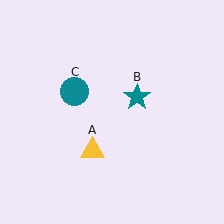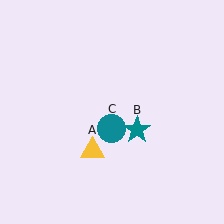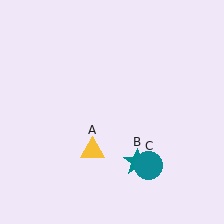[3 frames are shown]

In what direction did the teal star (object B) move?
The teal star (object B) moved down.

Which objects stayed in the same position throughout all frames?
Yellow triangle (object A) remained stationary.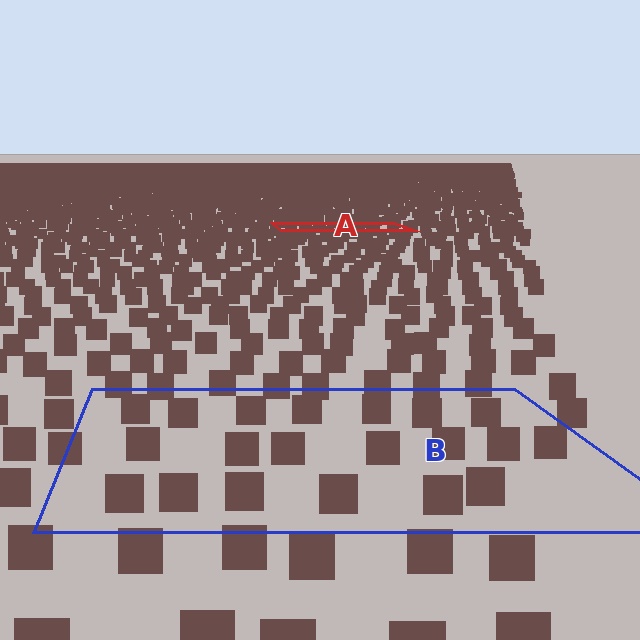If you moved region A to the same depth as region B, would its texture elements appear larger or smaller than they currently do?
They would appear larger. At a closer depth, the same texture elements are projected at a bigger on-screen size.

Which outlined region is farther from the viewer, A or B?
Region A is farther from the viewer — the texture elements inside it appear smaller and more densely packed.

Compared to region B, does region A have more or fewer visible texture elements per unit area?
Region A has more texture elements per unit area — they are packed more densely because it is farther away.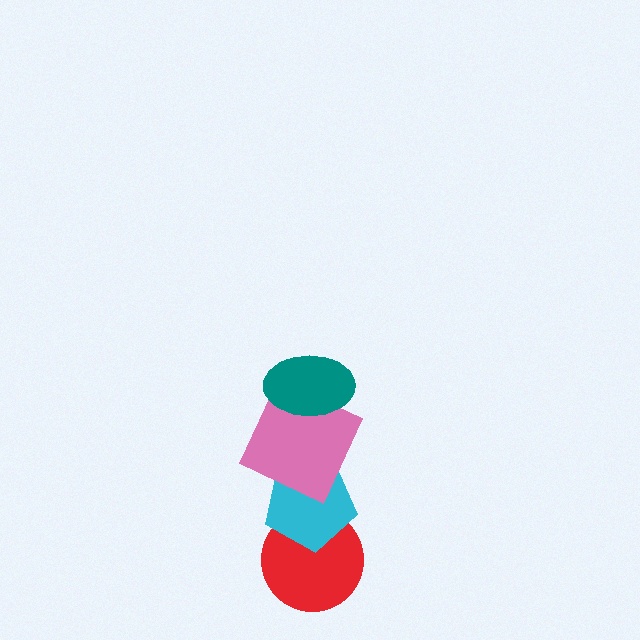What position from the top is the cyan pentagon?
The cyan pentagon is 3rd from the top.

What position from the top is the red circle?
The red circle is 4th from the top.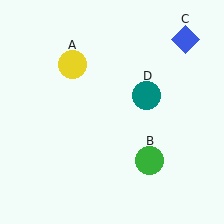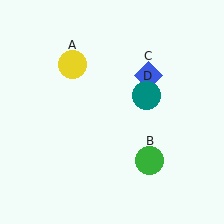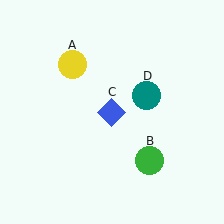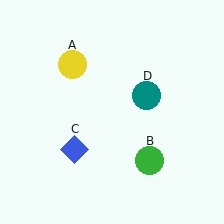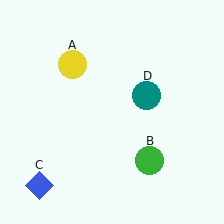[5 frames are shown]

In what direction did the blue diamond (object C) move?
The blue diamond (object C) moved down and to the left.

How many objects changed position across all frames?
1 object changed position: blue diamond (object C).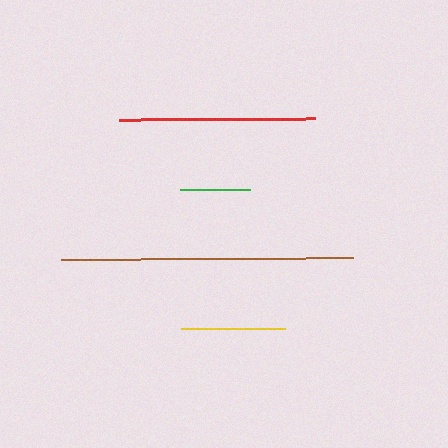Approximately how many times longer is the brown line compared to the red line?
The brown line is approximately 1.5 times the length of the red line.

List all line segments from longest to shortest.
From longest to shortest: brown, red, yellow, green.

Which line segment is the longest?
The brown line is the longest at approximately 291 pixels.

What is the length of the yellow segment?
The yellow segment is approximately 104 pixels long.